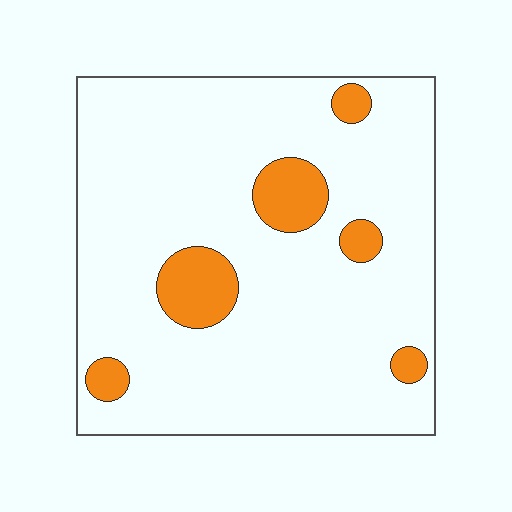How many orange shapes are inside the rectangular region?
6.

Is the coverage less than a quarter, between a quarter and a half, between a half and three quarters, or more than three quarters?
Less than a quarter.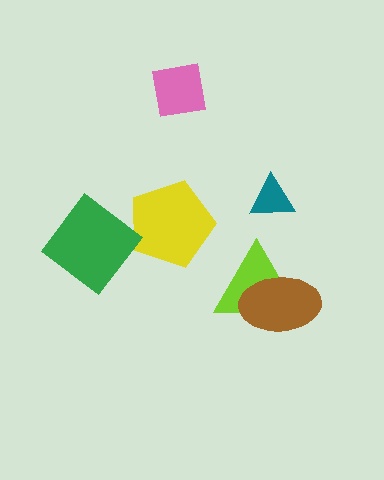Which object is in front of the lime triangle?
The brown ellipse is in front of the lime triangle.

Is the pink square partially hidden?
No, no other shape covers it.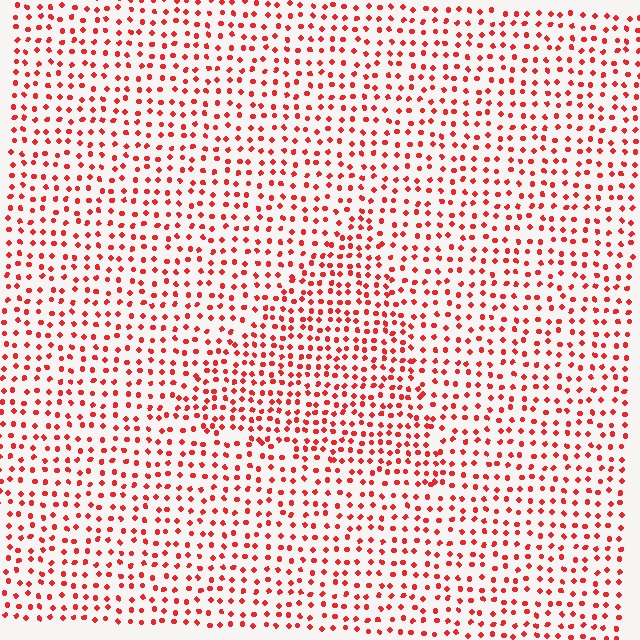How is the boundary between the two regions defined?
The boundary is defined by a change in element density (approximately 1.5x ratio). All elements are the same color, size, and shape.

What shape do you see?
I see a triangle.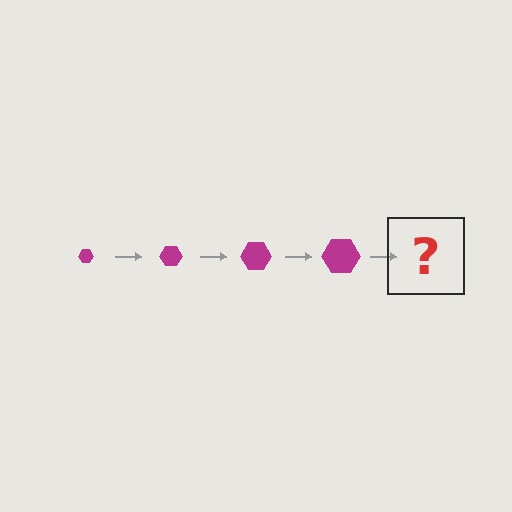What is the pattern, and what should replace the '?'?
The pattern is that the hexagon gets progressively larger each step. The '?' should be a magenta hexagon, larger than the previous one.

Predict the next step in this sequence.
The next step is a magenta hexagon, larger than the previous one.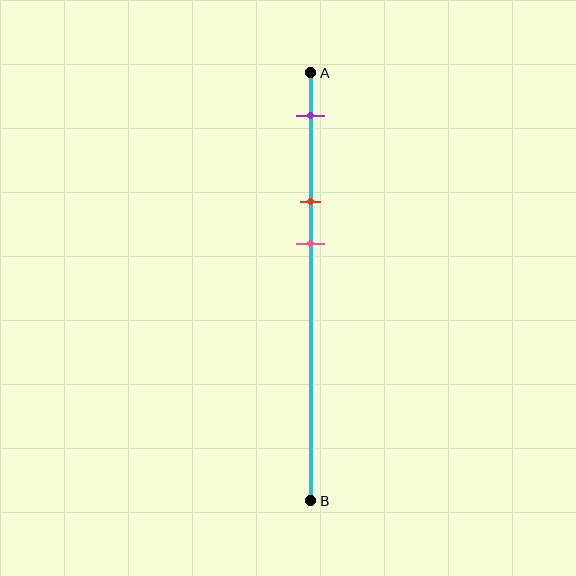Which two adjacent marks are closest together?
The red and pink marks are the closest adjacent pair.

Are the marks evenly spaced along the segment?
Yes, the marks are approximately evenly spaced.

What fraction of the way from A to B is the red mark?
The red mark is approximately 30% (0.3) of the way from A to B.